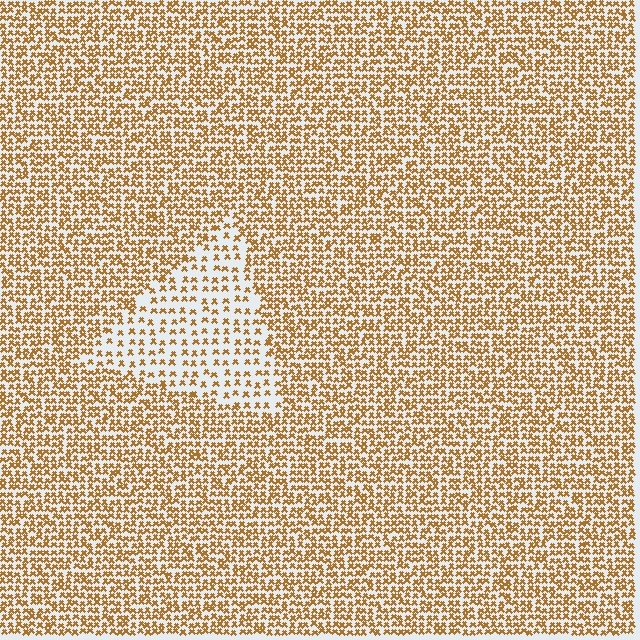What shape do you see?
I see a triangle.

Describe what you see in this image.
The image contains small brown elements arranged at two different densities. A triangle-shaped region is visible where the elements are less densely packed than the surrounding area.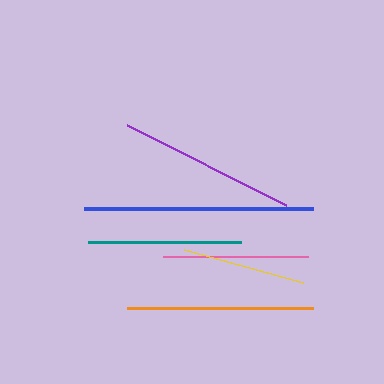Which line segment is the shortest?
The yellow line is the shortest at approximately 123 pixels.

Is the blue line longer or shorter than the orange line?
The blue line is longer than the orange line.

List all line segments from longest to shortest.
From longest to shortest: blue, orange, purple, teal, pink, yellow.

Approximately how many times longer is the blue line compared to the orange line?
The blue line is approximately 1.2 times the length of the orange line.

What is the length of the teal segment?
The teal segment is approximately 153 pixels long.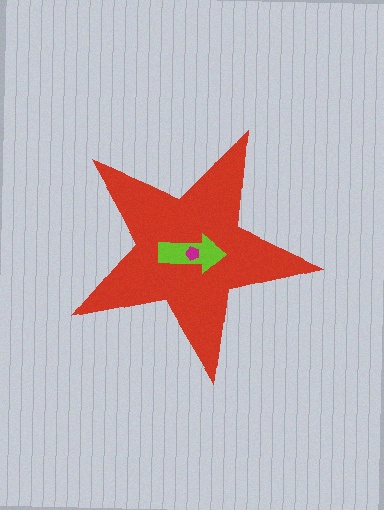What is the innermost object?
The magenta pentagon.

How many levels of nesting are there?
3.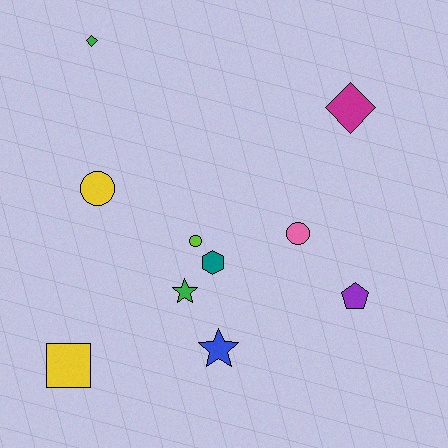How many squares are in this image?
There is 1 square.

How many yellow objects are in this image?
There are 2 yellow objects.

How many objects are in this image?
There are 10 objects.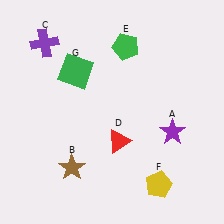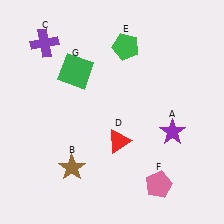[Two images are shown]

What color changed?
The pentagon (F) changed from yellow in Image 1 to pink in Image 2.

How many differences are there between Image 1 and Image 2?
There is 1 difference between the two images.